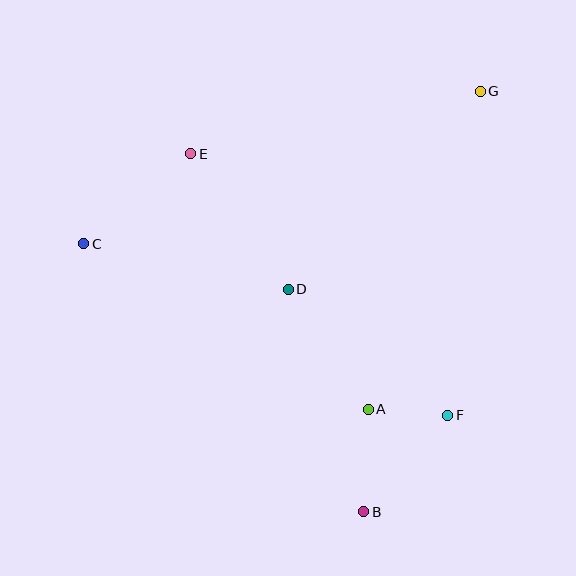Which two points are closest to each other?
Points A and F are closest to each other.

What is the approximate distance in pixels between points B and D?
The distance between B and D is approximately 235 pixels.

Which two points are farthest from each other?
Points B and G are farthest from each other.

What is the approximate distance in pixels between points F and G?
The distance between F and G is approximately 326 pixels.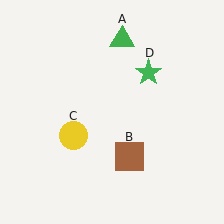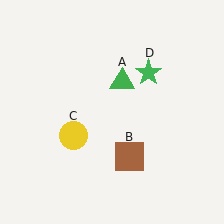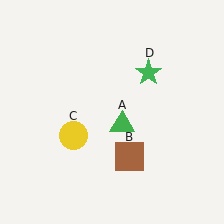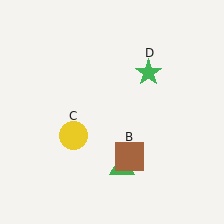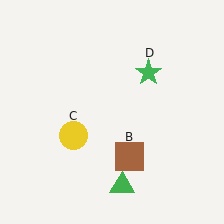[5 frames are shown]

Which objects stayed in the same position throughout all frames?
Brown square (object B) and yellow circle (object C) and green star (object D) remained stationary.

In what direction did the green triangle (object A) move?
The green triangle (object A) moved down.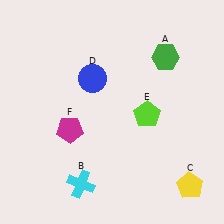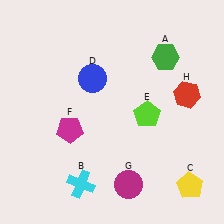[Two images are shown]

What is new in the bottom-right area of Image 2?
A magenta circle (G) was added in the bottom-right area of Image 2.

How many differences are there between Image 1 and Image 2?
There are 2 differences between the two images.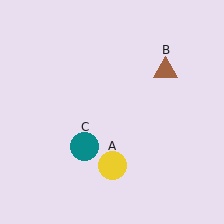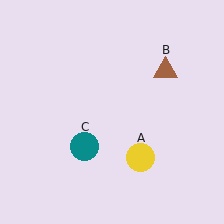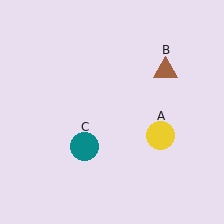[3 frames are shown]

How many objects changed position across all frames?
1 object changed position: yellow circle (object A).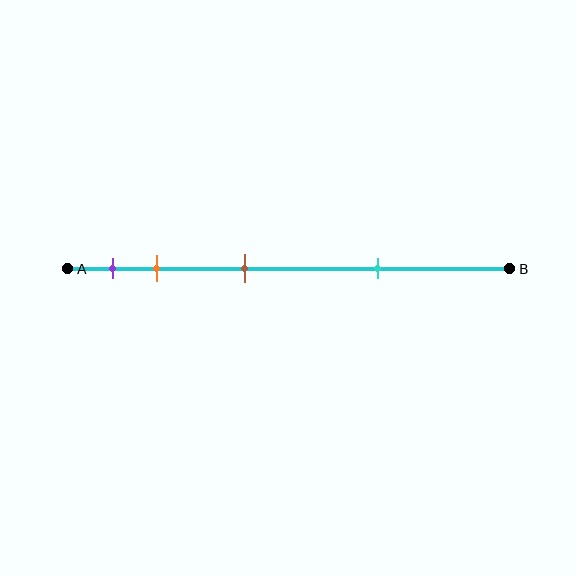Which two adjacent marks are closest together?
The purple and orange marks are the closest adjacent pair.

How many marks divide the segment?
There are 4 marks dividing the segment.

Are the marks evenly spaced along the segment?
No, the marks are not evenly spaced.